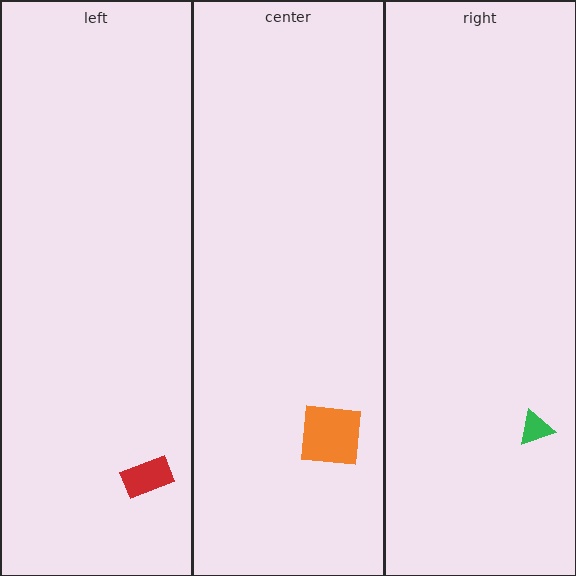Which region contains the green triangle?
The right region.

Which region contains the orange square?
The center region.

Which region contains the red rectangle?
The left region.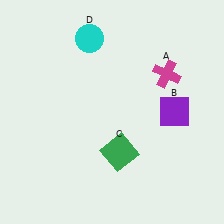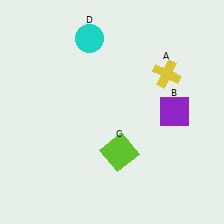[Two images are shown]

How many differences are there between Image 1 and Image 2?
There are 2 differences between the two images.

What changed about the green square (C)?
In Image 1, C is green. In Image 2, it changed to lime.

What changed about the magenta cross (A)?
In Image 1, A is magenta. In Image 2, it changed to yellow.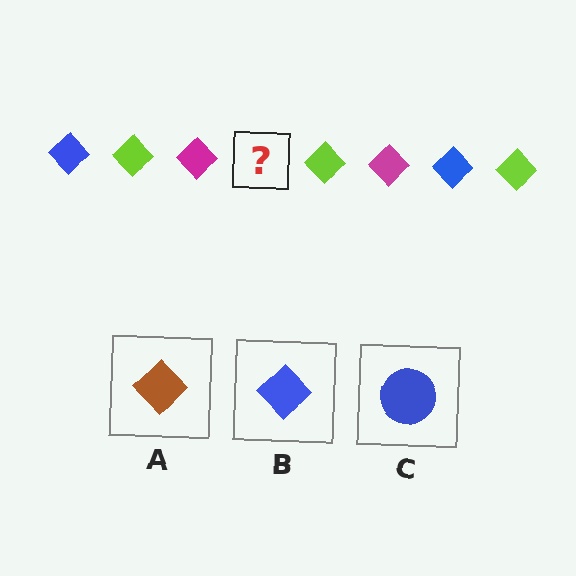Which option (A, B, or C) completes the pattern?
B.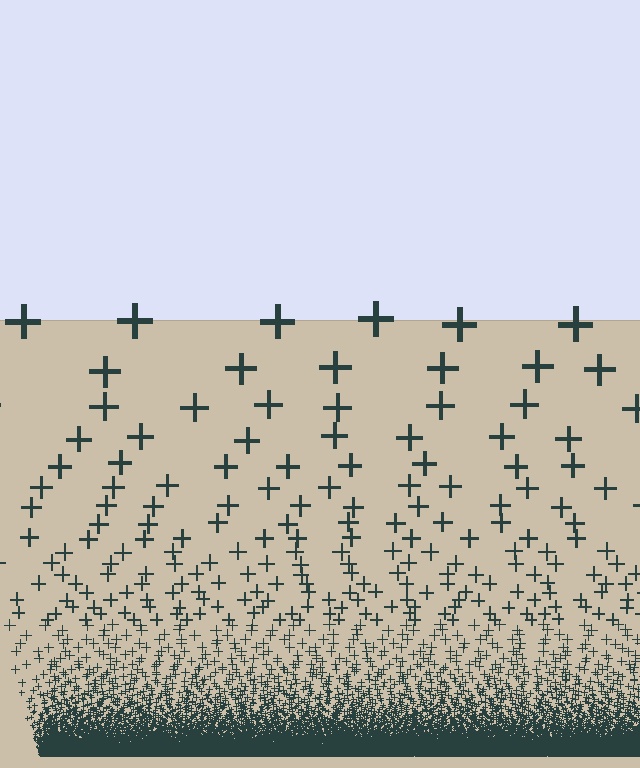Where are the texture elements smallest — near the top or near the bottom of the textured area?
Near the bottom.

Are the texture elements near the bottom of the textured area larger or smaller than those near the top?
Smaller. The gradient is inverted — elements near the bottom are smaller and denser.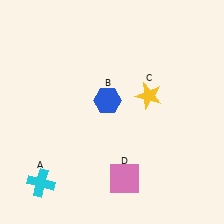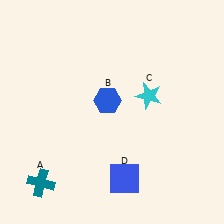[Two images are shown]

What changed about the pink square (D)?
In Image 1, D is pink. In Image 2, it changed to blue.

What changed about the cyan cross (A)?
In Image 1, A is cyan. In Image 2, it changed to teal.